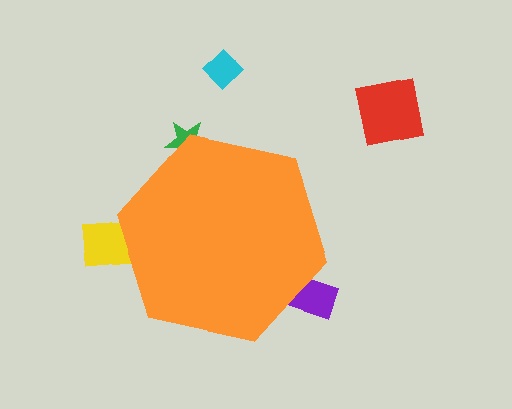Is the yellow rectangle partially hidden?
Yes, the yellow rectangle is partially hidden behind the orange hexagon.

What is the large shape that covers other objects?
An orange hexagon.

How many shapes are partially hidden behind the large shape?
3 shapes are partially hidden.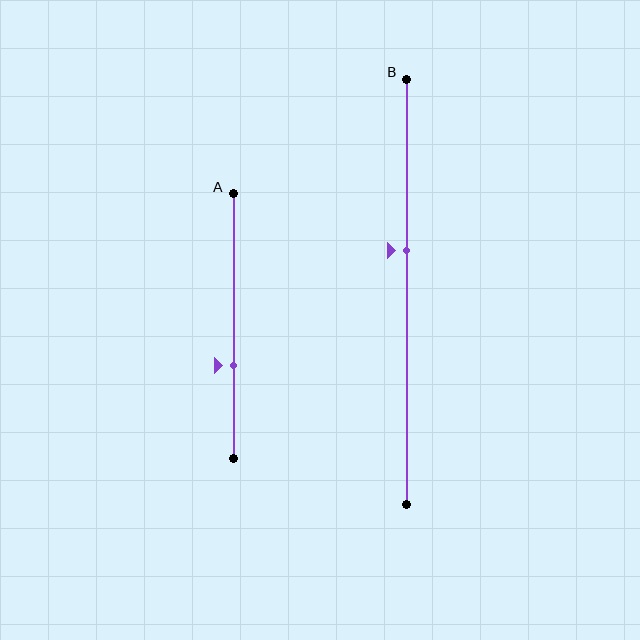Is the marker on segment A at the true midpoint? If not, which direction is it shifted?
No, the marker on segment A is shifted downward by about 15% of the segment length.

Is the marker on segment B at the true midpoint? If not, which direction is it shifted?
No, the marker on segment B is shifted upward by about 10% of the segment length.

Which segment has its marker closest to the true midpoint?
Segment B has its marker closest to the true midpoint.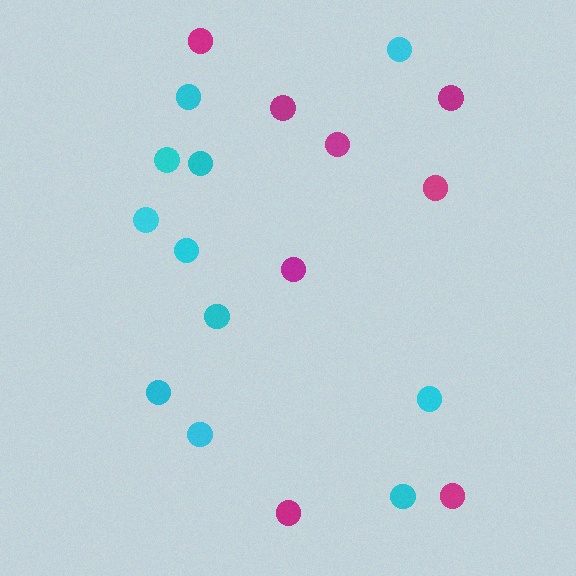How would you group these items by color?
There are 2 groups: one group of magenta circles (8) and one group of cyan circles (11).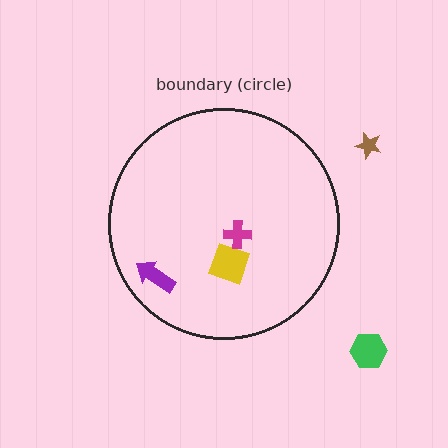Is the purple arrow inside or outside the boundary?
Inside.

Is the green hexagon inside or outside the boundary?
Outside.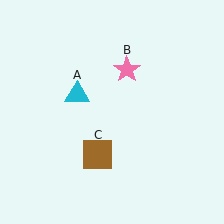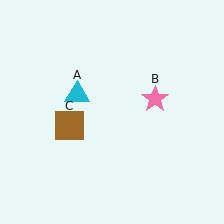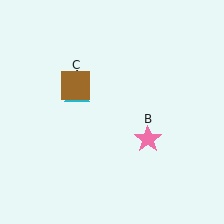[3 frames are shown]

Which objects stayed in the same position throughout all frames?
Cyan triangle (object A) remained stationary.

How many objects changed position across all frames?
2 objects changed position: pink star (object B), brown square (object C).